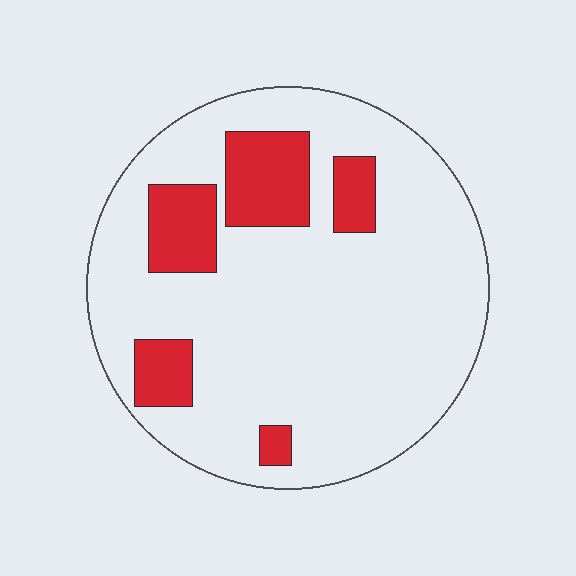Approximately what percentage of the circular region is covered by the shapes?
Approximately 20%.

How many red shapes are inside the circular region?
5.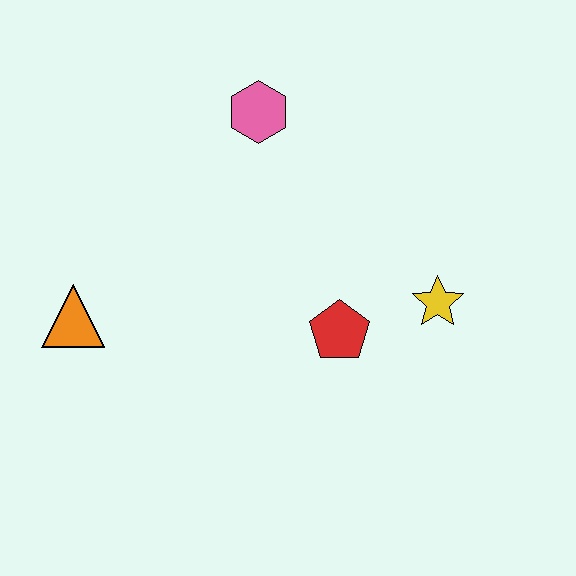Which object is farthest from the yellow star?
The orange triangle is farthest from the yellow star.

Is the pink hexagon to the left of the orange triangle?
No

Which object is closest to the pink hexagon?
The red pentagon is closest to the pink hexagon.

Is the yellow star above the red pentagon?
Yes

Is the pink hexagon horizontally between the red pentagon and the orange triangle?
Yes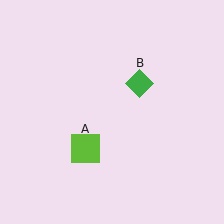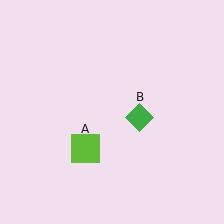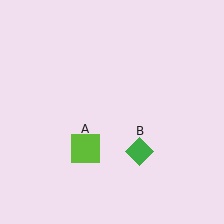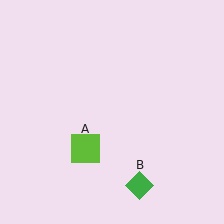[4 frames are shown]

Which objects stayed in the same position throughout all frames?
Lime square (object A) remained stationary.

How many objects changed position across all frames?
1 object changed position: green diamond (object B).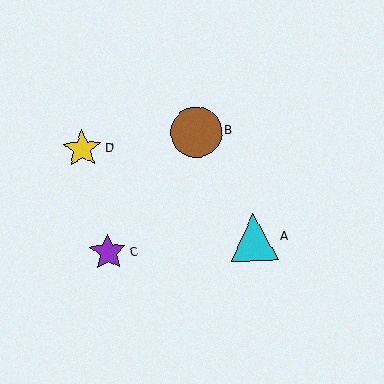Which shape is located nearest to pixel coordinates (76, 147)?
The yellow star (labeled D) at (82, 149) is nearest to that location.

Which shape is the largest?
The brown circle (labeled B) is the largest.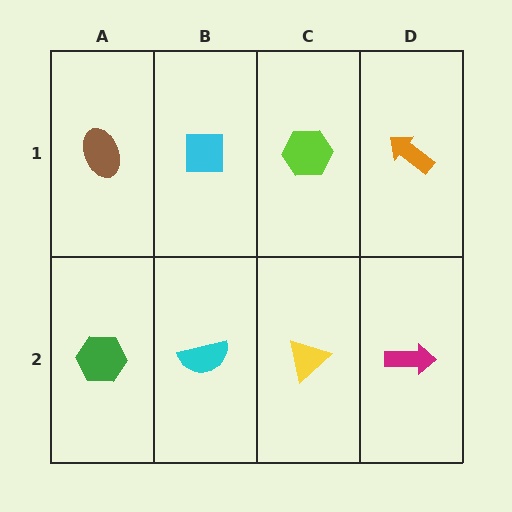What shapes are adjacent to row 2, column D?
An orange arrow (row 1, column D), a yellow triangle (row 2, column C).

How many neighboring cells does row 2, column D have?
2.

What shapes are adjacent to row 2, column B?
A cyan square (row 1, column B), a green hexagon (row 2, column A), a yellow triangle (row 2, column C).